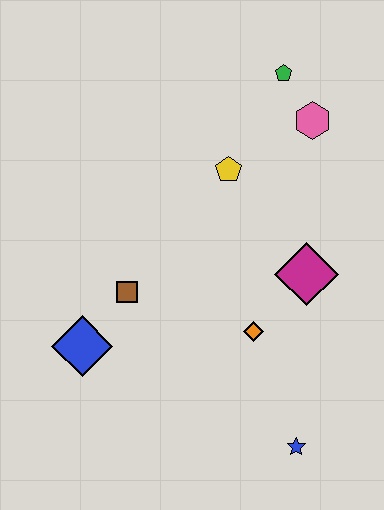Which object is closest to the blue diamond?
The brown square is closest to the blue diamond.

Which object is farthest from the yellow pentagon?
The blue star is farthest from the yellow pentagon.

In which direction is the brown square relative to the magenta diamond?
The brown square is to the left of the magenta diamond.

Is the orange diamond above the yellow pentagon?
No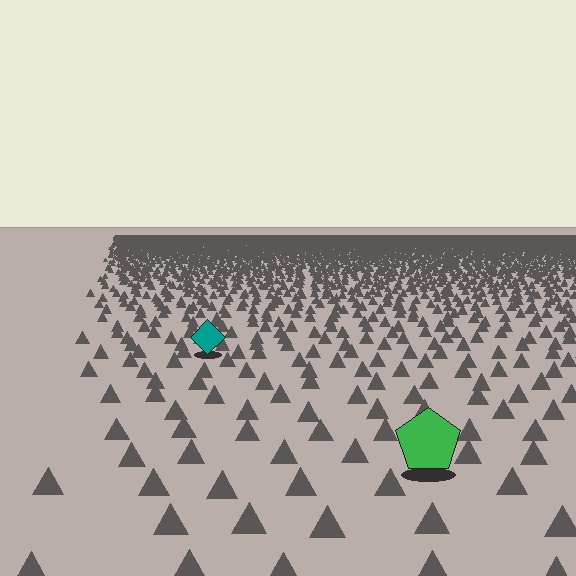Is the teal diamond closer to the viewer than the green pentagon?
No. The green pentagon is closer — you can tell from the texture gradient: the ground texture is coarser near it.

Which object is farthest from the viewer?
The teal diamond is farthest from the viewer. It appears smaller and the ground texture around it is denser.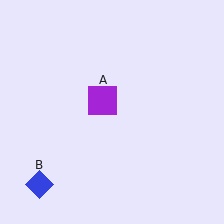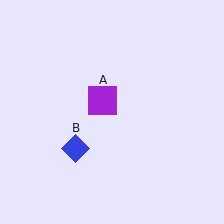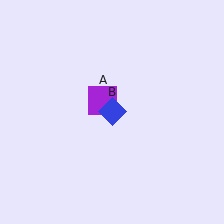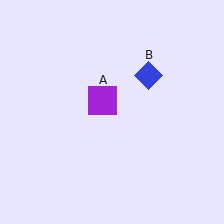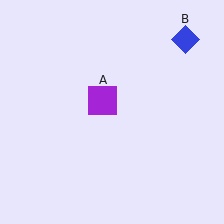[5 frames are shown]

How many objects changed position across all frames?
1 object changed position: blue diamond (object B).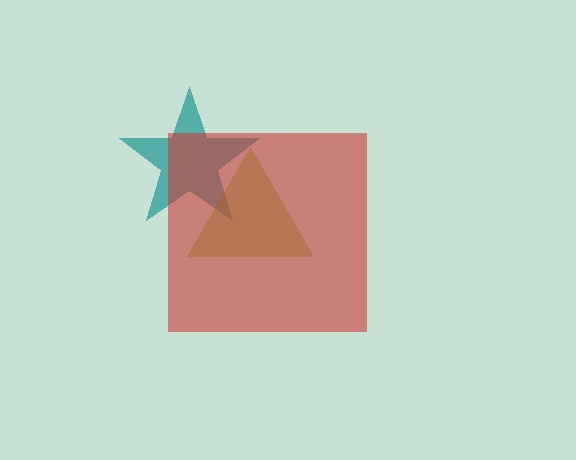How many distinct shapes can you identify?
There are 3 distinct shapes: a teal star, a red square, a brown triangle.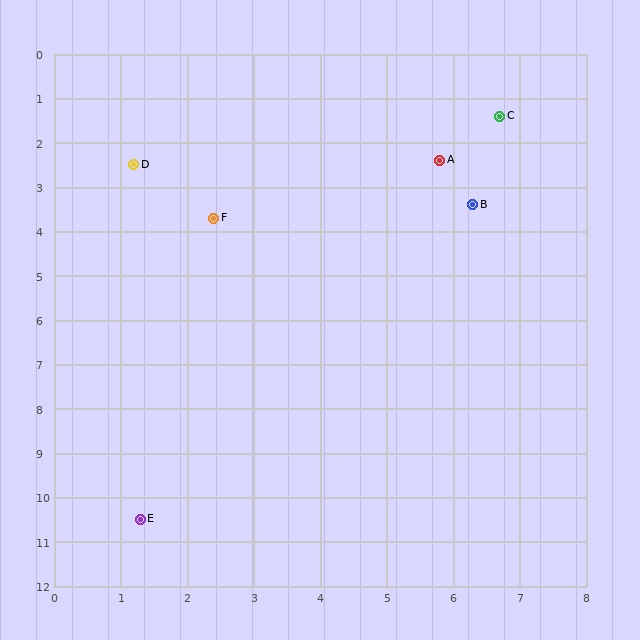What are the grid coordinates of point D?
Point D is at approximately (1.2, 2.5).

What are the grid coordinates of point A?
Point A is at approximately (5.8, 2.4).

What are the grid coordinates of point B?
Point B is at approximately (6.3, 3.4).